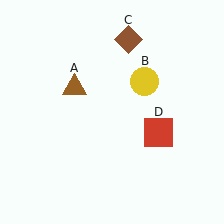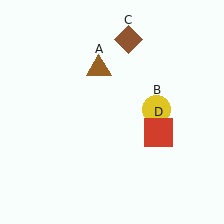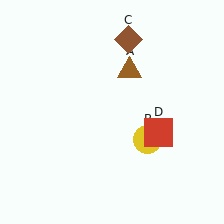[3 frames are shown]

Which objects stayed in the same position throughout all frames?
Brown diamond (object C) and red square (object D) remained stationary.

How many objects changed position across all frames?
2 objects changed position: brown triangle (object A), yellow circle (object B).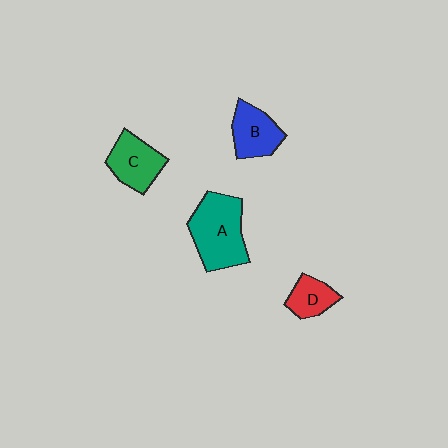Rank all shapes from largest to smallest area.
From largest to smallest: A (teal), C (green), B (blue), D (red).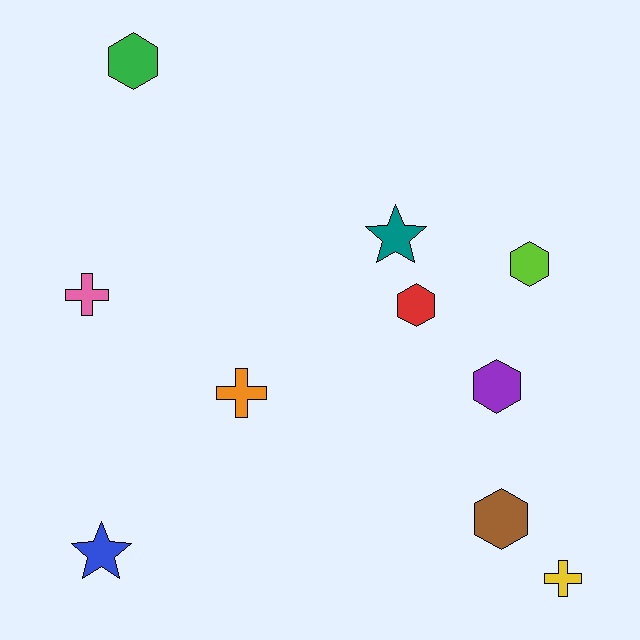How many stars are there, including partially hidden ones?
There are 2 stars.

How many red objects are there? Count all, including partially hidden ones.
There is 1 red object.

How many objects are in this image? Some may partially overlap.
There are 10 objects.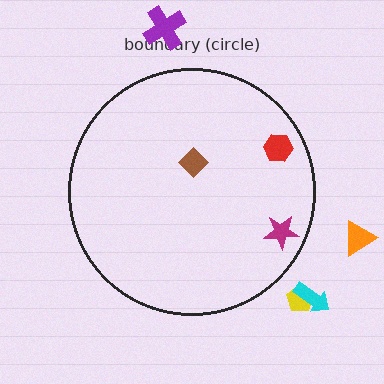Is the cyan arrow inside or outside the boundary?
Outside.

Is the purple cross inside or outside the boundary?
Outside.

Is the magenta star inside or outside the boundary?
Inside.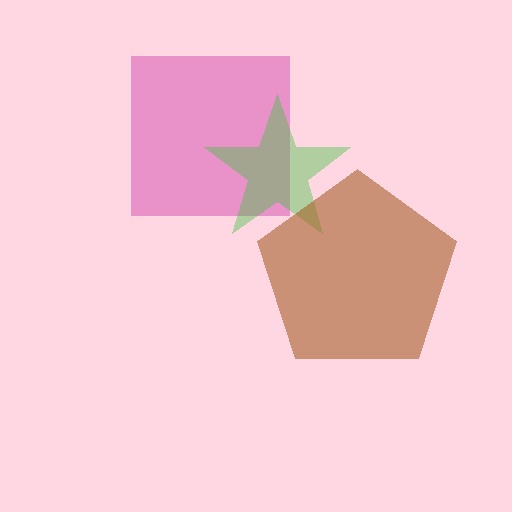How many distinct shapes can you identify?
There are 3 distinct shapes: a magenta square, a green star, a brown pentagon.